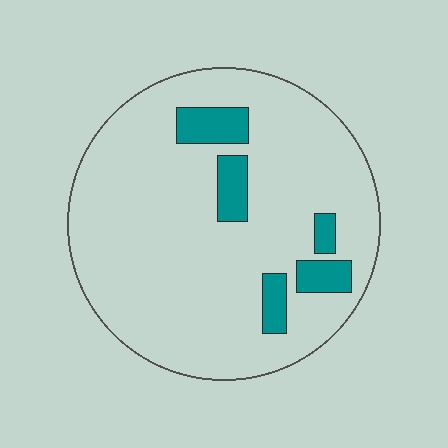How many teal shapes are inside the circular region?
5.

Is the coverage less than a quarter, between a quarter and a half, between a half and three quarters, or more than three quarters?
Less than a quarter.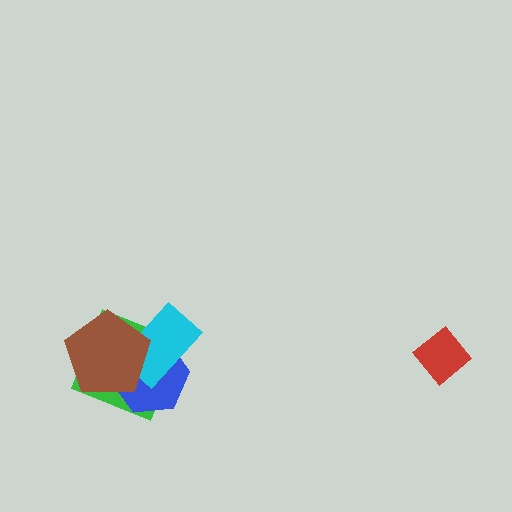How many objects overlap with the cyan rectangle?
3 objects overlap with the cyan rectangle.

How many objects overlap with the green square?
3 objects overlap with the green square.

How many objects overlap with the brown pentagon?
3 objects overlap with the brown pentagon.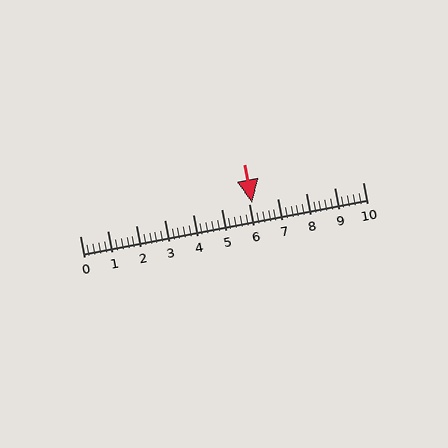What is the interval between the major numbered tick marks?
The major tick marks are spaced 1 units apart.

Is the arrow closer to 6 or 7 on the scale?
The arrow is closer to 6.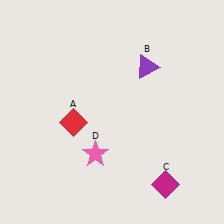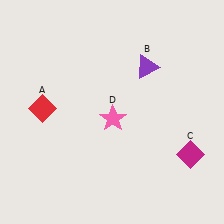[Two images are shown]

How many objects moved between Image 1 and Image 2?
3 objects moved between the two images.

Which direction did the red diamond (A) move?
The red diamond (A) moved left.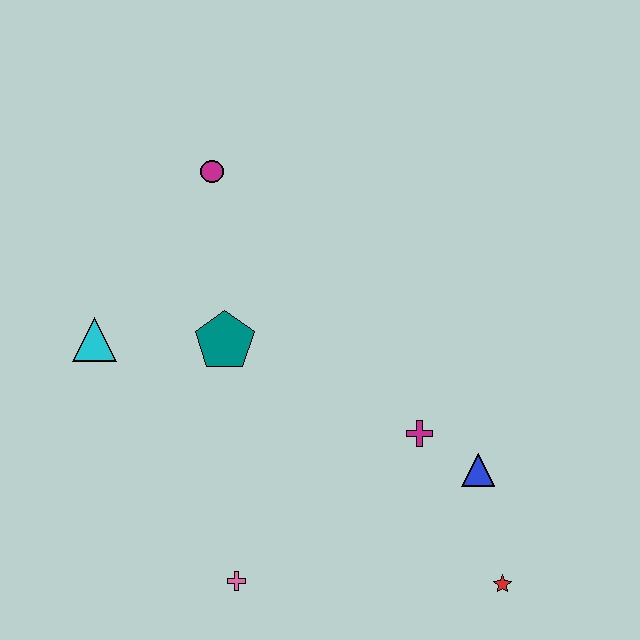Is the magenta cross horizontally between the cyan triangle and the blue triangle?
Yes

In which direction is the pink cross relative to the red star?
The pink cross is to the left of the red star.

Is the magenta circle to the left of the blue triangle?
Yes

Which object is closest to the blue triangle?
The magenta cross is closest to the blue triangle.